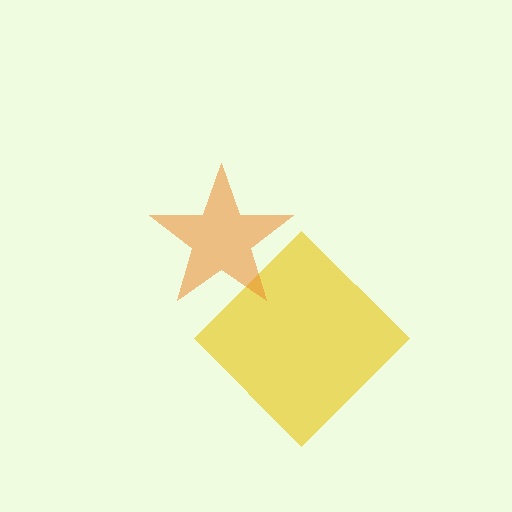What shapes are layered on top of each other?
The layered shapes are: a yellow diamond, an orange star.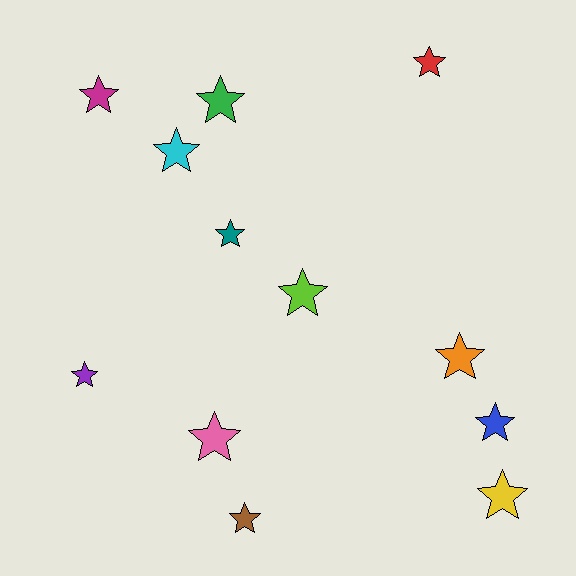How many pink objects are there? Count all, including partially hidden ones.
There is 1 pink object.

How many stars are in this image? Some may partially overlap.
There are 12 stars.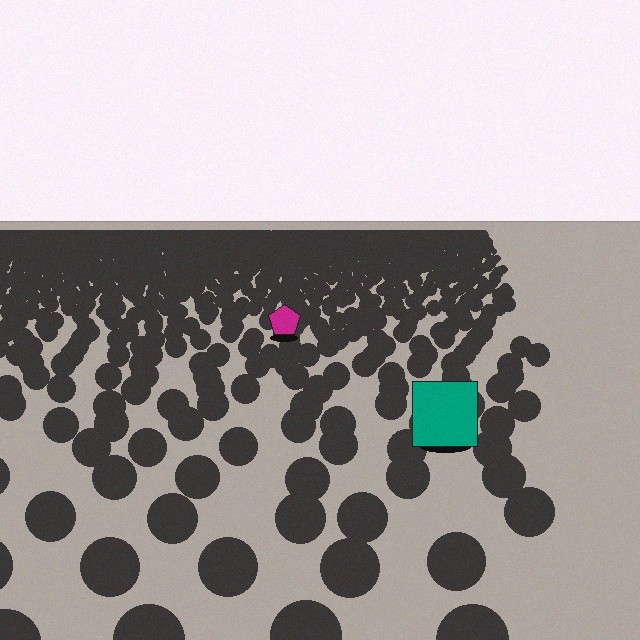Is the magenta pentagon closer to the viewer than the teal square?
No. The teal square is closer — you can tell from the texture gradient: the ground texture is coarser near it.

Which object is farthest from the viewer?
The magenta pentagon is farthest from the viewer. It appears smaller and the ground texture around it is denser.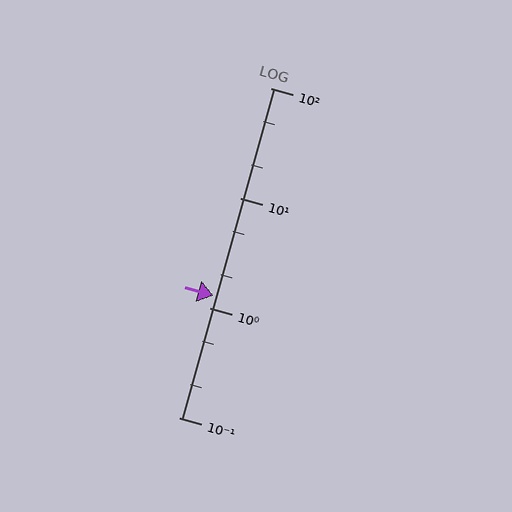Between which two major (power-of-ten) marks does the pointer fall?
The pointer is between 1 and 10.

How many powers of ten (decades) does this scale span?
The scale spans 3 decades, from 0.1 to 100.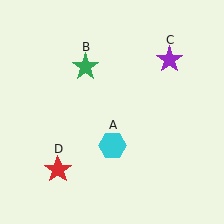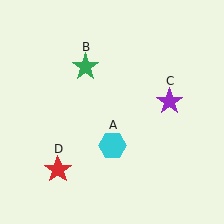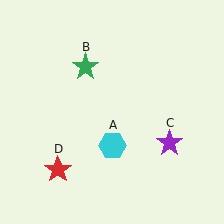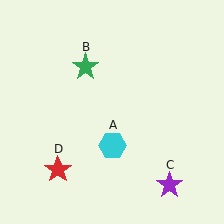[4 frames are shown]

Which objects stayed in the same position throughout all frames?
Cyan hexagon (object A) and green star (object B) and red star (object D) remained stationary.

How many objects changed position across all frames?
1 object changed position: purple star (object C).